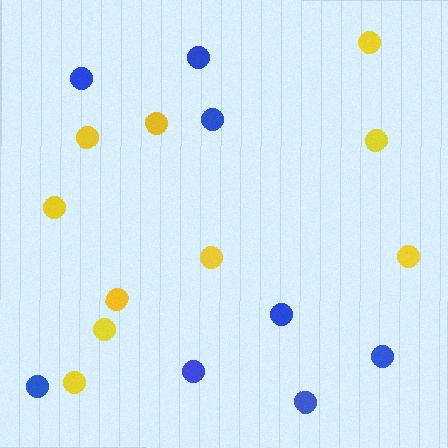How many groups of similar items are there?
There are 2 groups: one group of yellow circles (10) and one group of blue circles (8).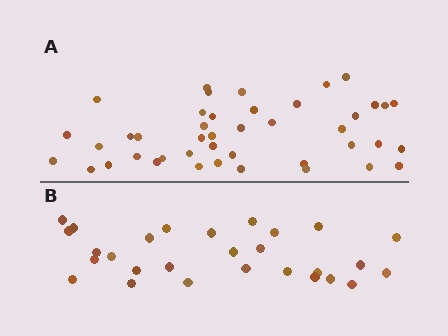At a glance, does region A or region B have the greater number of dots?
Region A (the top region) has more dots.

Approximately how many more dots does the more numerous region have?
Region A has approximately 15 more dots than region B.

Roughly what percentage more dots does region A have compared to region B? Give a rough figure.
About 55% more.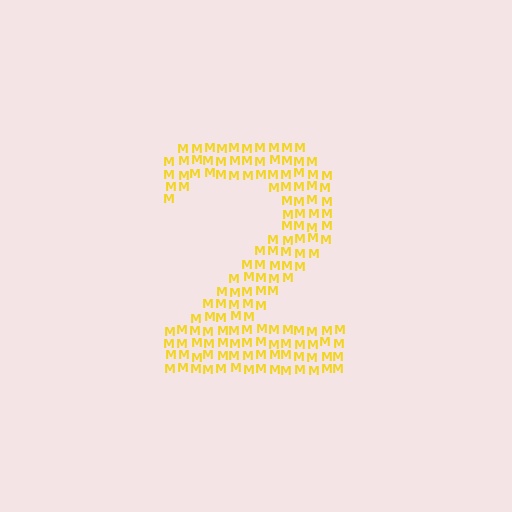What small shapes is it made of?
It is made of small letter M's.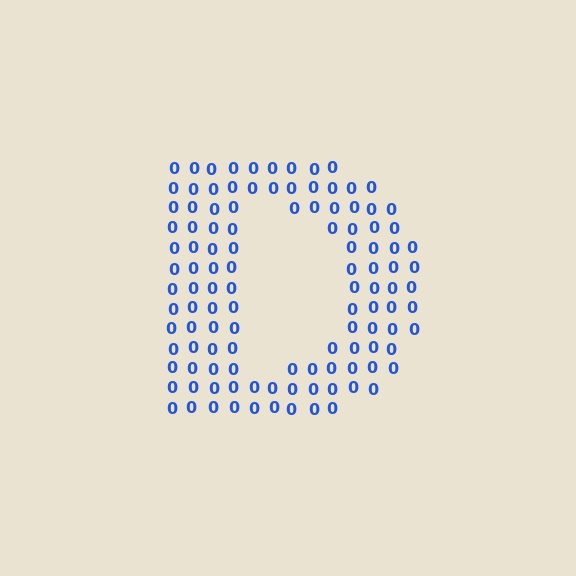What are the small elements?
The small elements are digit 0's.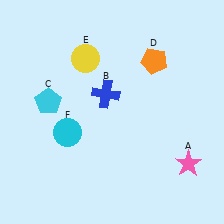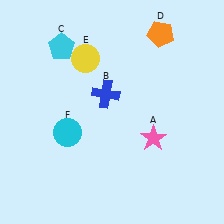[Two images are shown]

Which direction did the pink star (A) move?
The pink star (A) moved left.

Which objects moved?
The objects that moved are: the pink star (A), the cyan pentagon (C), the orange pentagon (D).